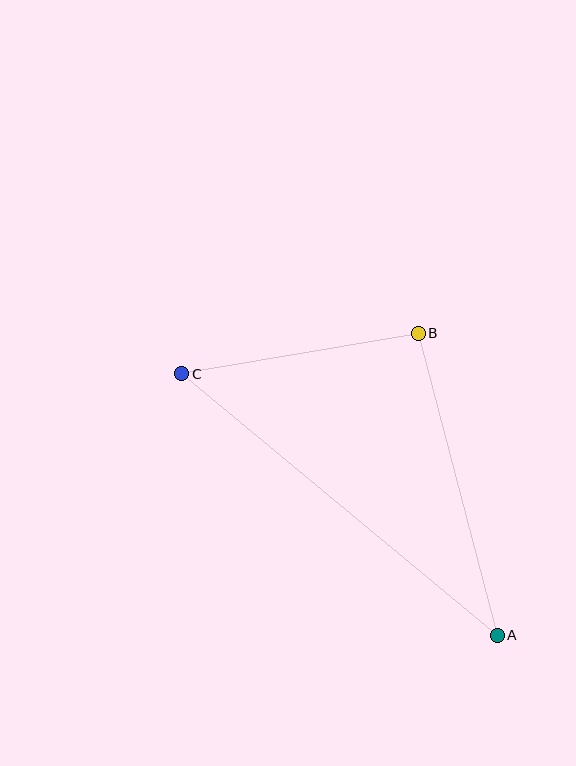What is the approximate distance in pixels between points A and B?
The distance between A and B is approximately 312 pixels.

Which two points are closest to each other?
Points B and C are closest to each other.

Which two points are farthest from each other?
Points A and C are farthest from each other.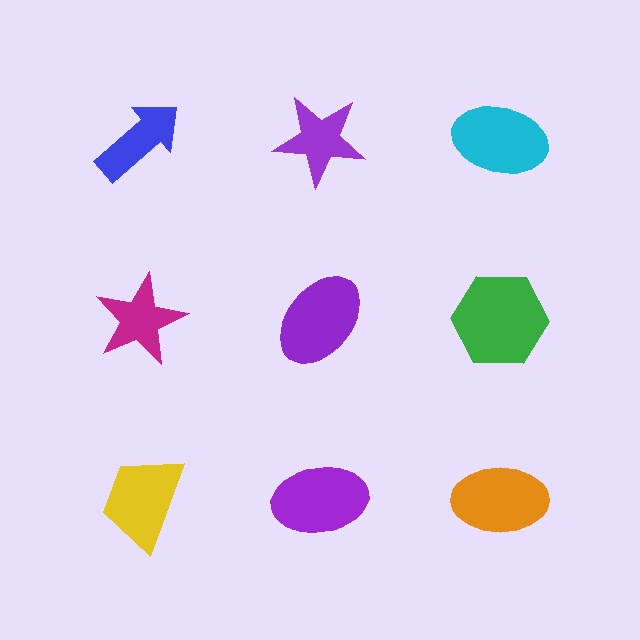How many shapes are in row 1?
3 shapes.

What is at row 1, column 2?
A purple star.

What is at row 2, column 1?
A magenta star.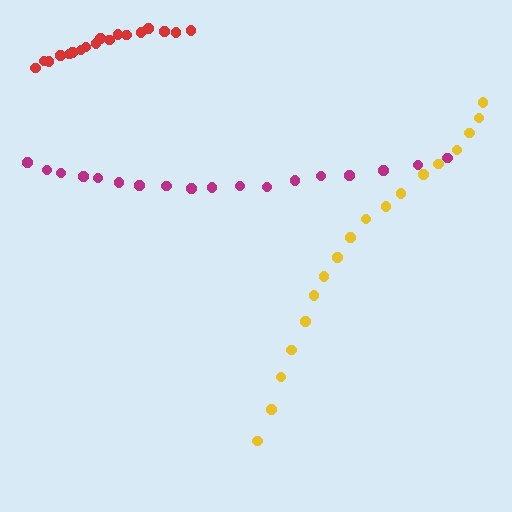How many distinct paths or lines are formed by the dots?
There are 3 distinct paths.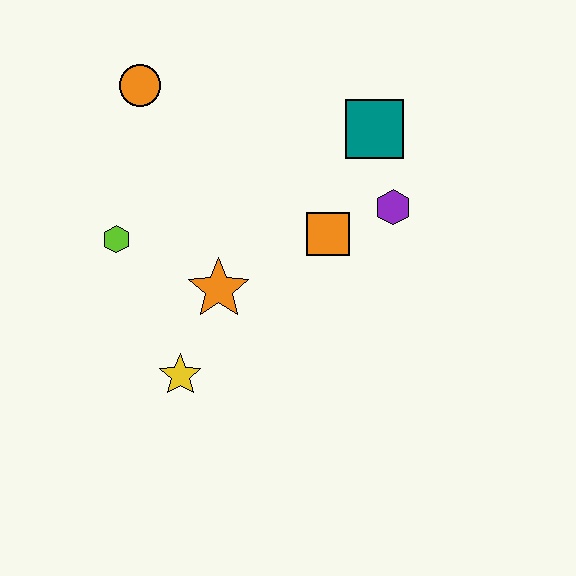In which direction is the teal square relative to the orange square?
The teal square is above the orange square.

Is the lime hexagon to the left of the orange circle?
Yes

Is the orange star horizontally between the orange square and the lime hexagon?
Yes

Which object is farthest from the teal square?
The yellow star is farthest from the teal square.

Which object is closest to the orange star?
The yellow star is closest to the orange star.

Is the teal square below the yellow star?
No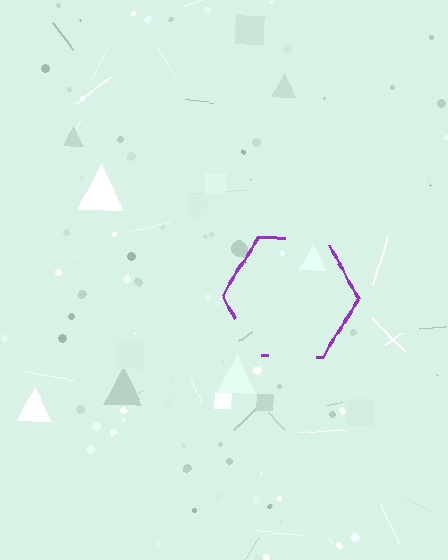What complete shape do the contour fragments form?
The contour fragments form a hexagon.